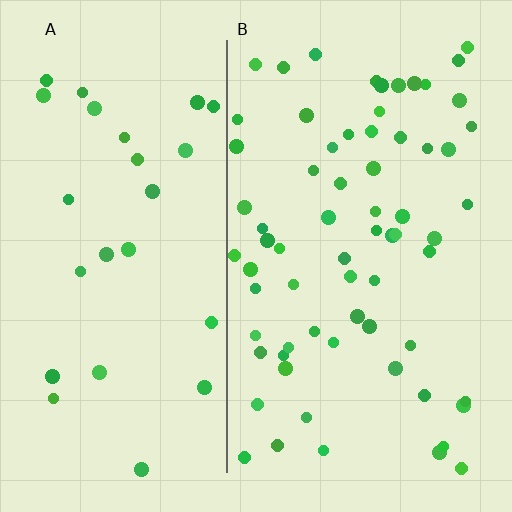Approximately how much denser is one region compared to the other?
Approximately 2.5× — region B over region A.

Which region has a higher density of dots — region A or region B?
B (the right).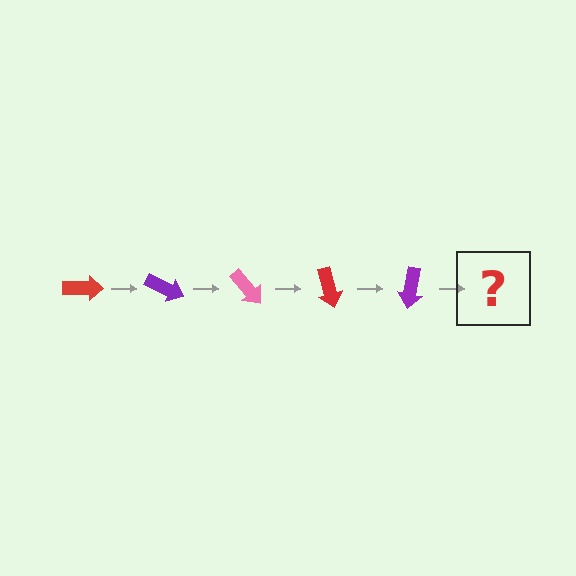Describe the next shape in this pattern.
It should be a pink arrow, rotated 125 degrees from the start.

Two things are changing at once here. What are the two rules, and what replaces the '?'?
The two rules are that it rotates 25 degrees each step and the color cycles through red, purple, and pink. The '?' should be a pink arrow, rotated 125 degrees from the start.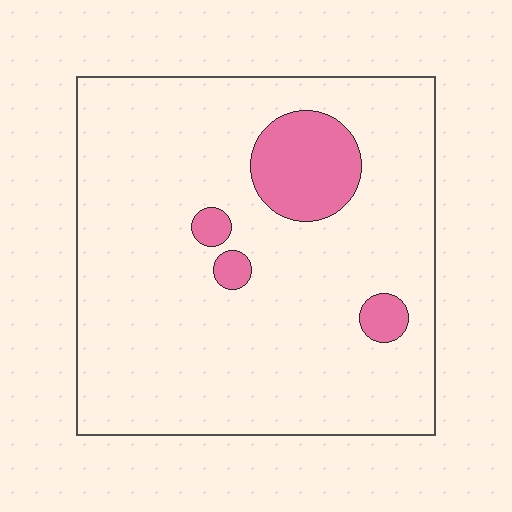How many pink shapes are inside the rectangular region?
4.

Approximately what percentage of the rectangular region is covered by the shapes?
Approximately 10%.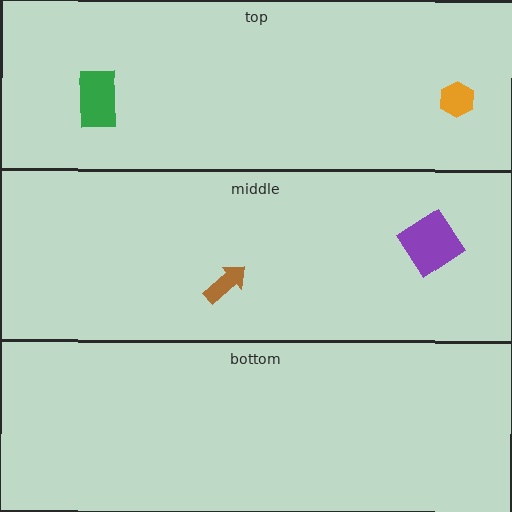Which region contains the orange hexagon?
The top region.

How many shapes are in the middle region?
2.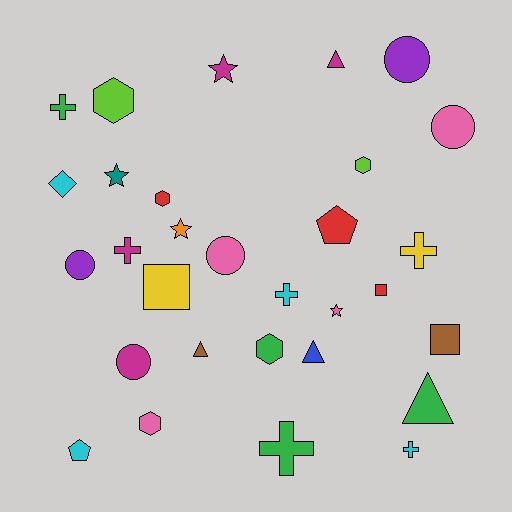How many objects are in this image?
There are 30 objects.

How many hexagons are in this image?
There are 5 hexagons.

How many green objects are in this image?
There are 4 green objects.